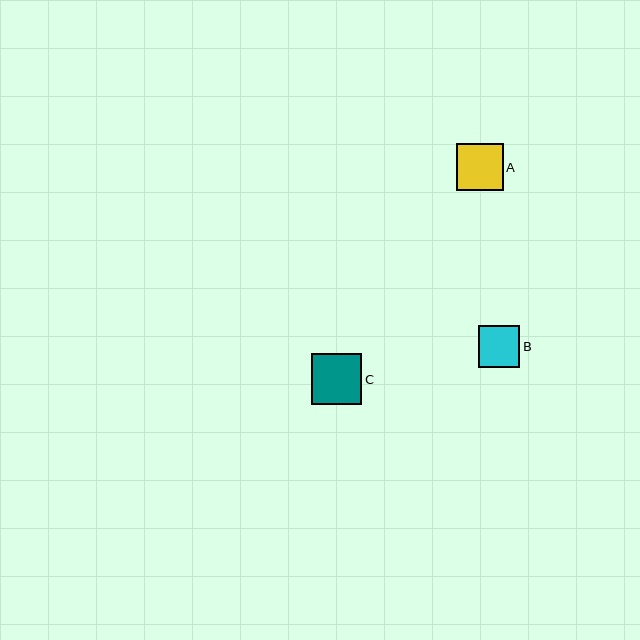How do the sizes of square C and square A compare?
Square C and square A are approximately the same size.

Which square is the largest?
Square C is the largest with a size of approximately 50 pixels.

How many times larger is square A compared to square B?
Square A is approximately 1.1 times the size of square B.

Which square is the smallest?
Square B is the smallest with a size of approximately 42 pixels.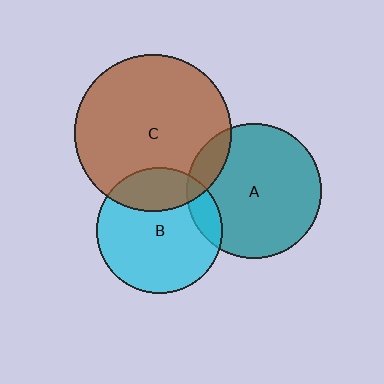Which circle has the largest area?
Circle C (brown).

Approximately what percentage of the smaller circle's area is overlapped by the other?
Approximately 10%.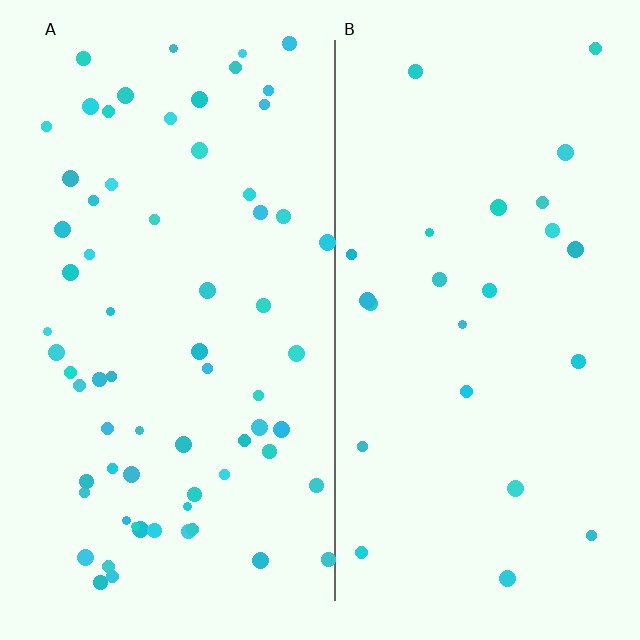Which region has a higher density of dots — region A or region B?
A (the left).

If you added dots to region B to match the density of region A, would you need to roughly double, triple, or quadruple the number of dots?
Approximately triple.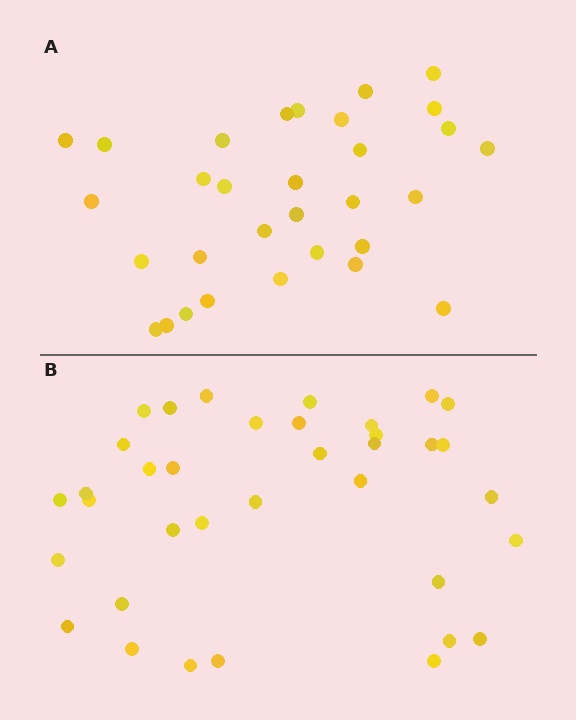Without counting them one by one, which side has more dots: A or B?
Region B (the bottom region) has more dots.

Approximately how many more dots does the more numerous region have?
Region B has about 5 more dots than region A.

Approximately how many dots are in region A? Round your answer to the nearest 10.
About 30 dots. (The exact count is 31, which rounds to 30.)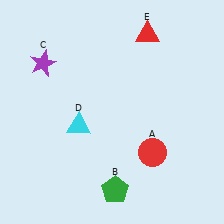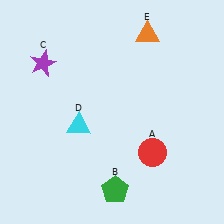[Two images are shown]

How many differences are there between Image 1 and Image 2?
There is 1 difference between the two images.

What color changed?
The triangle (E) changed from red in Image 1 to orange in Image 2.